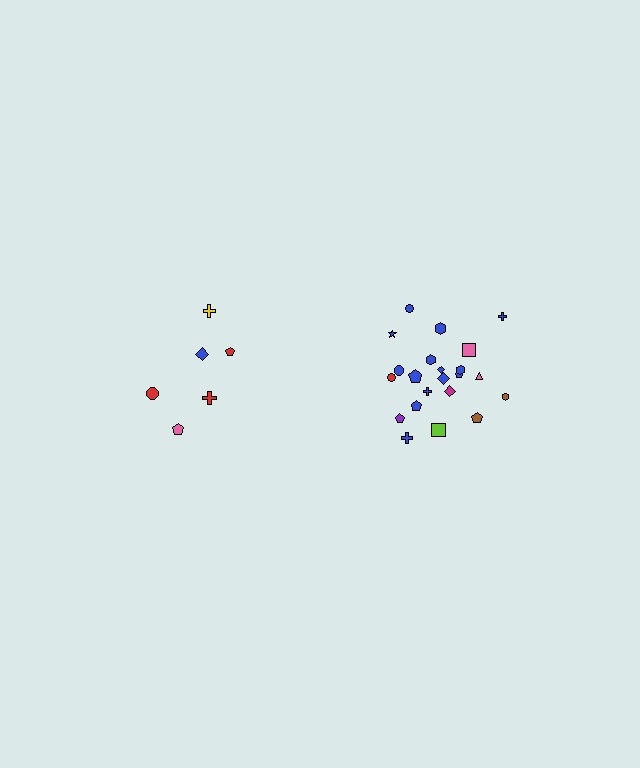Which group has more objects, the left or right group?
The right group.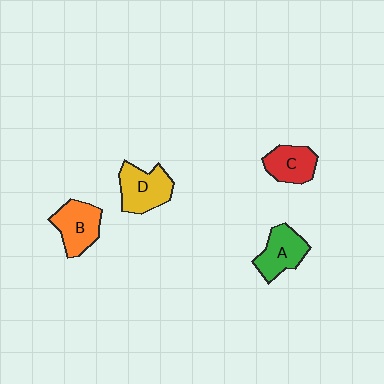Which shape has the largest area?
Shape D (yellow).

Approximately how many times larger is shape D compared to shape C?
Approximately 1.3 times.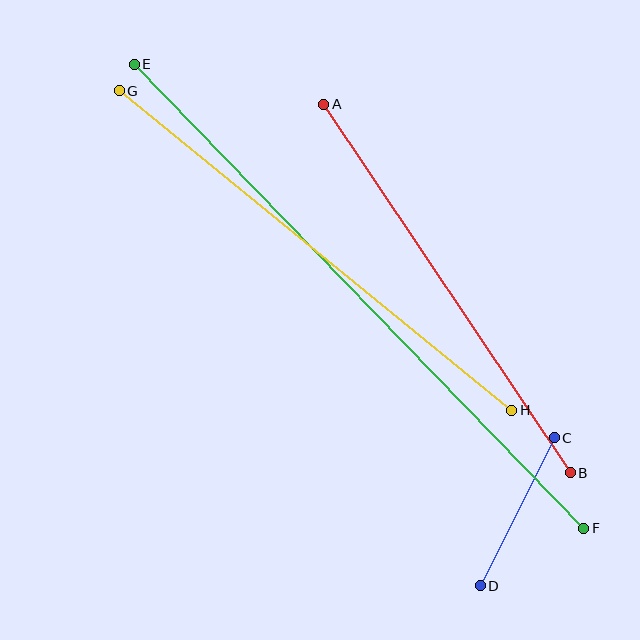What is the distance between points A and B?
The distance is approximately 443 pixels.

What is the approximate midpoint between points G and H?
The midpoint is at approximately (316, 250) pixels.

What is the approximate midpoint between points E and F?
The midpoint is at approximately (359, 296) pixels.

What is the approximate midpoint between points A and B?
The midpoint is at approximately (447, 288) pixels.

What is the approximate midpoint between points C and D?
The midpoint is at approximately (517, 512) pixels.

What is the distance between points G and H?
The distance is approximately 506 pixels.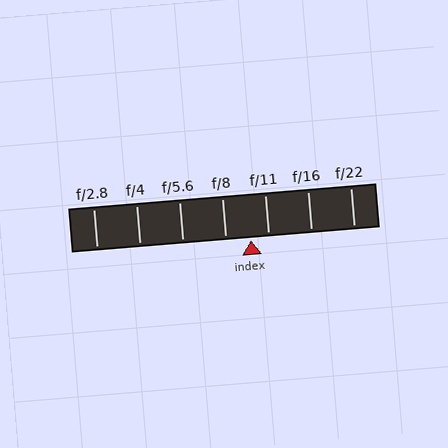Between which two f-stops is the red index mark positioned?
The index mark is between f/8 and f/11.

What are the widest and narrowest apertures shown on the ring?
The widest aperture shown is f/2.8 and the narrowest is f/22.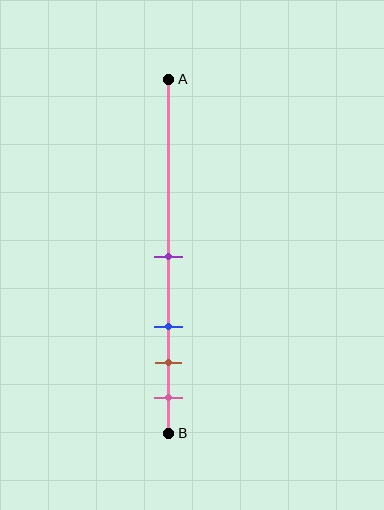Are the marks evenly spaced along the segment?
No, the marks are not evenly spaced.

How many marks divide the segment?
There are 4 marks dividing the segment.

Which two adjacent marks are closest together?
The brown and pink marks are the closest adjacent pair.